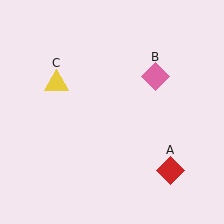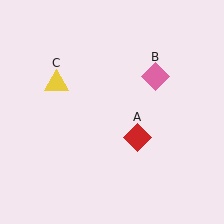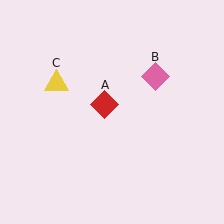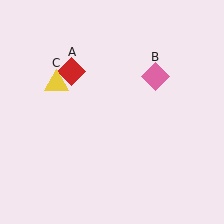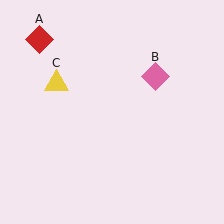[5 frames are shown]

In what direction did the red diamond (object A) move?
The red diamond (object A) moved up and to the left.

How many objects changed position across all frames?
1 object changed position: red diamond (object A).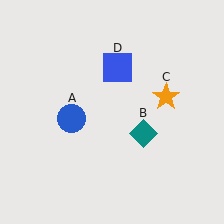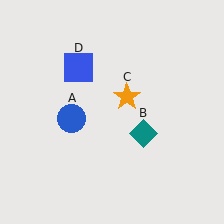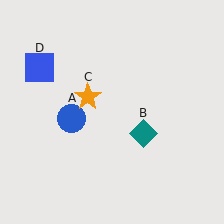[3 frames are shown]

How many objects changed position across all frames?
2 objects changed position: orange star (object C), blue square (object D).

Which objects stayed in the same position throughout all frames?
Blue circle (object A) and teal diamond (object B) remained stationary.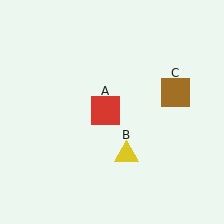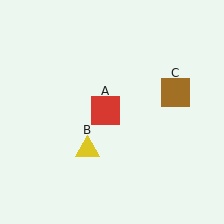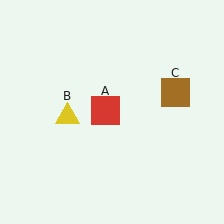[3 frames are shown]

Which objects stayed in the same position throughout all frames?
Red square (object A) and brown square (object C) remained stationary.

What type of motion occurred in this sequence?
The yellow triangle (object B) rotated clockwise around the center of the scene.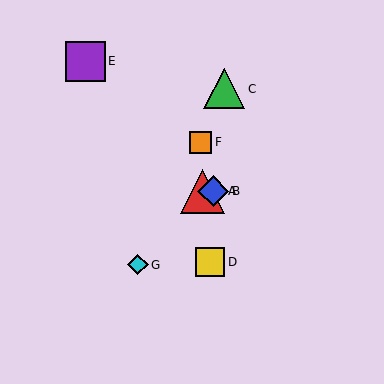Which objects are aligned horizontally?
Objects A, B are aligned horizontally.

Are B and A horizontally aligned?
Yes, both are at y≈191.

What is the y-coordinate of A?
Object A is at y≈191.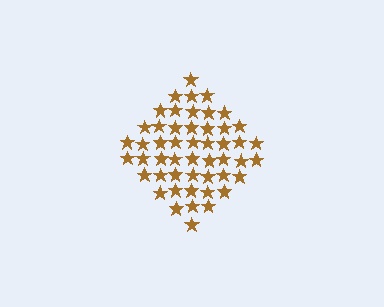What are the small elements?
The small elements are stars.